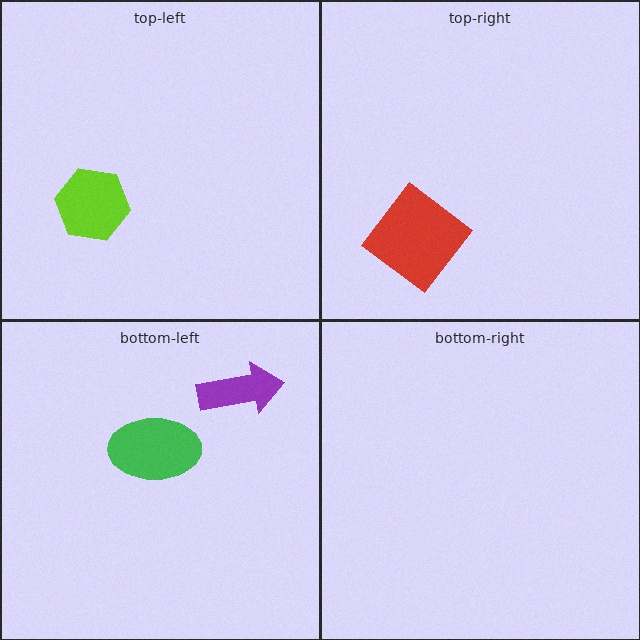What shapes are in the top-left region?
The lime hexagon.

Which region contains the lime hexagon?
The top-left region.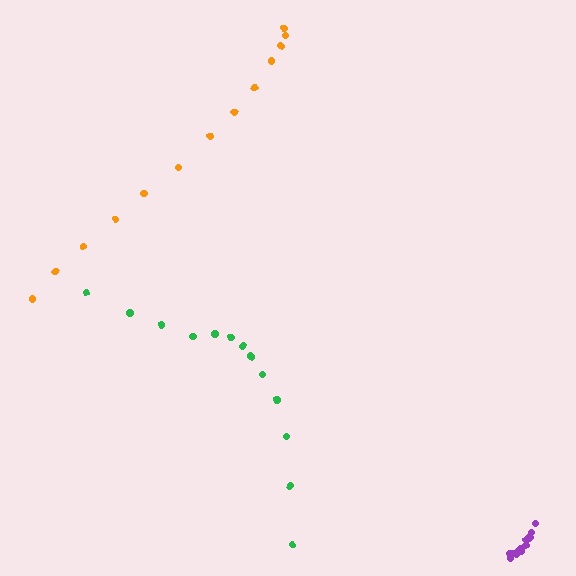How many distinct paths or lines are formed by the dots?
There are 3 distinct paths.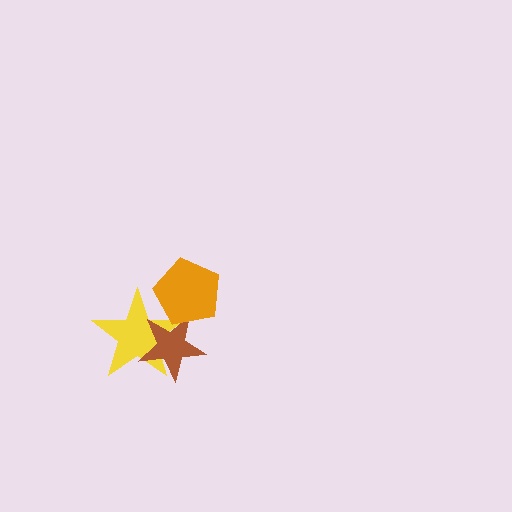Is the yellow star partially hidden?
Yes, it is partially covered by another shape.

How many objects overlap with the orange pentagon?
2 objects overlap with the orange pentagon.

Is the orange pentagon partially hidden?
No, no other shape covers it.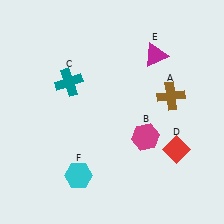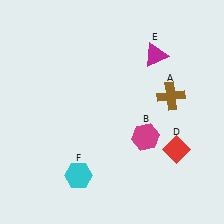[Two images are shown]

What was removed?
The teal cross (C) was removed in Image 2.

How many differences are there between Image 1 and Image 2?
There is 1 difference between the two images.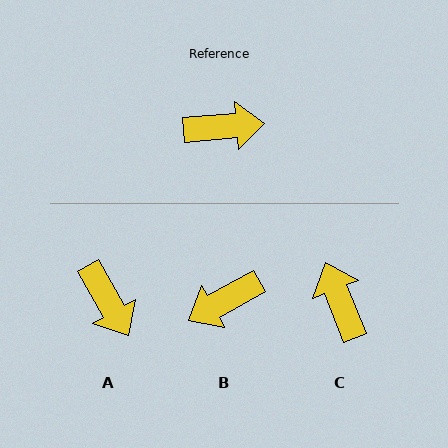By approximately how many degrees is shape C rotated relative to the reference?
Approximately 107 degrees counter-clockwise.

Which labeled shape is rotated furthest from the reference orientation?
B, about 156 degrees away.